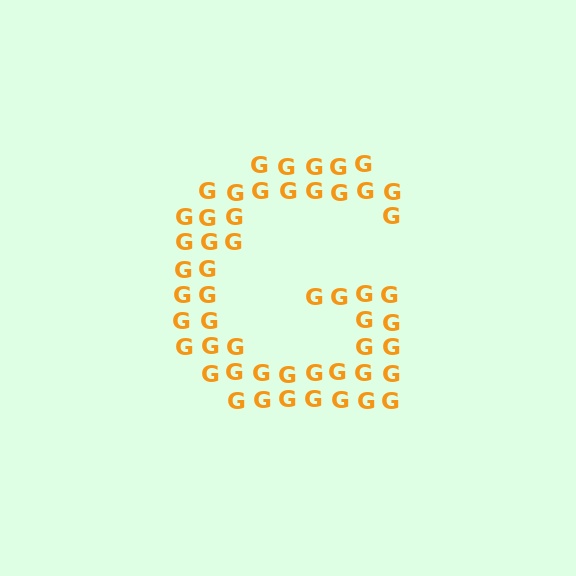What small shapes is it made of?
It is made of small letter G's.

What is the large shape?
The large shape is the letter G.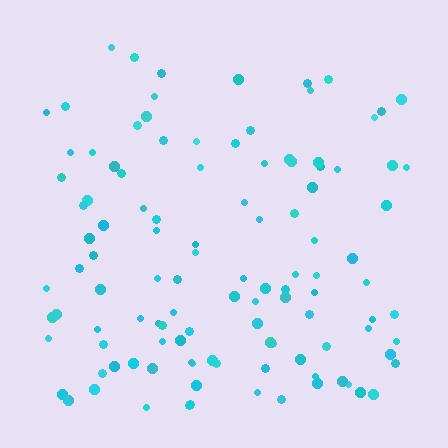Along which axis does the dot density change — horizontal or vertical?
Vertical.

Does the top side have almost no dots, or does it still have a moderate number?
Still a moderate number, just noticeably fewer than the bottom.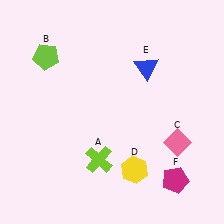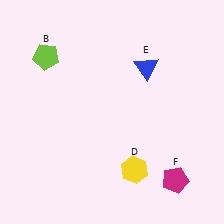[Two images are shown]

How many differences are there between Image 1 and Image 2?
There are 2 differences between the two images.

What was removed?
The pink diamond (C), the lime cross (A) were removed in Image 2.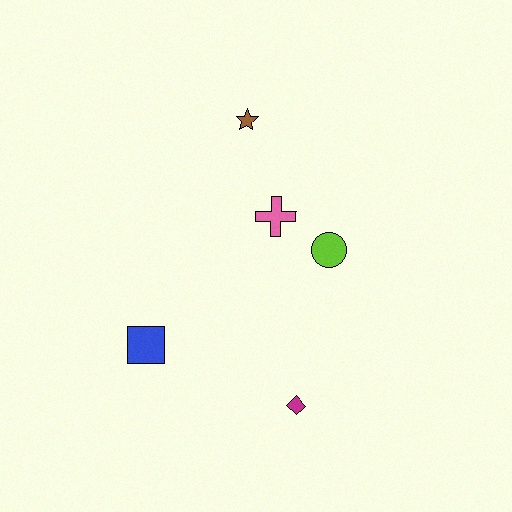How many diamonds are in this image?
There is 1 diamond.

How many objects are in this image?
There are 5 objects.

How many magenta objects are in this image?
There is 1 magenta object.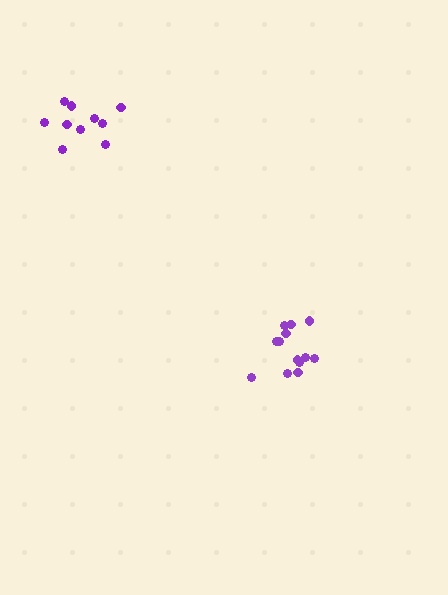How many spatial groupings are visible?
There are 2 spatial groupings.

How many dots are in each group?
Group 1: 13 dots, Group 2: 10 dots (23 total).